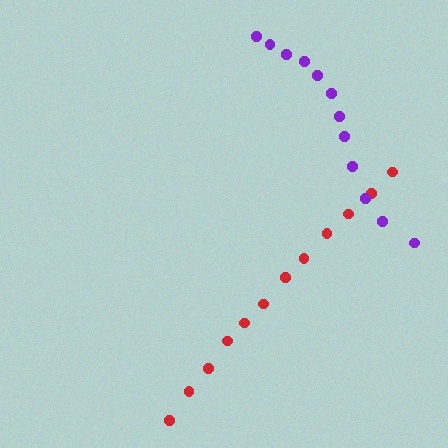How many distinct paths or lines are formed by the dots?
There are 2 distinct paths.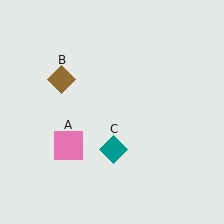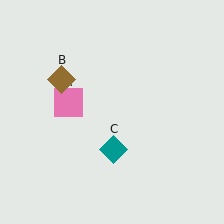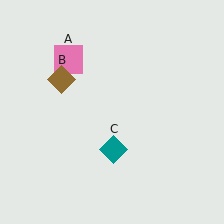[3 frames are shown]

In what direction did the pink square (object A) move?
The pink square (object A) moved up.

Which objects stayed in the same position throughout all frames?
Brown diamond (object B) and teal diamond (object C) remained stationary.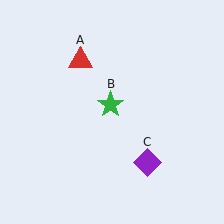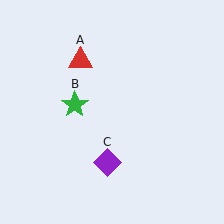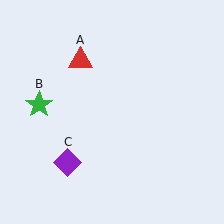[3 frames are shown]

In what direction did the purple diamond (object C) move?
The purple diamond (object C) moved left.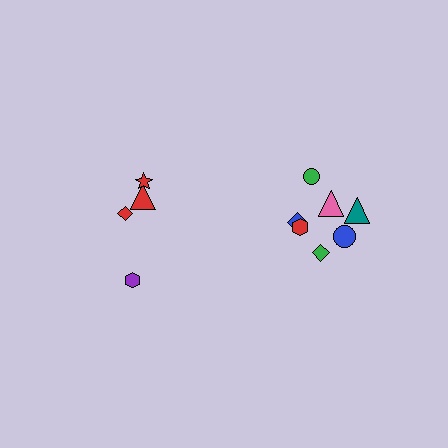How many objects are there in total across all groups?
There are 11 objects.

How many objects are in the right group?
There are 7 objects.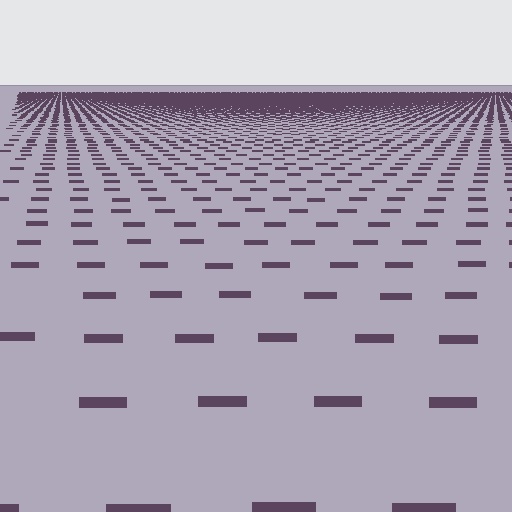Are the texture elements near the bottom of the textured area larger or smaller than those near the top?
Larger. Near the bottom, elements are closer to the viewer and appear at a bigger on-screen size.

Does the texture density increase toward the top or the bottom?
Density increases toward the top.